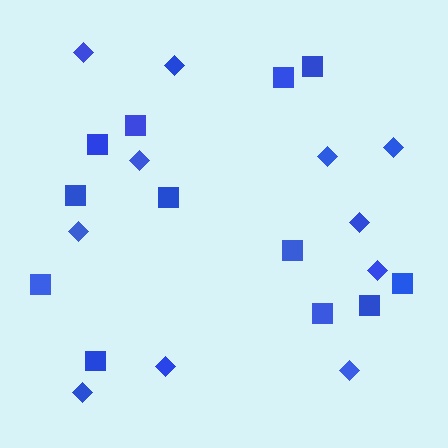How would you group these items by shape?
There are 2 groups: one group of squares (12) and one group of diamonds (11).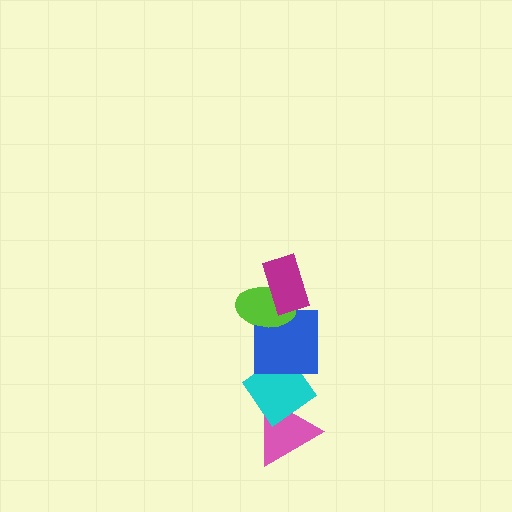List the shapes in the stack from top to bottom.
From top to bottom: the magenta rectangle, the lime ellipse, the blue square, the cyan diamond, the pink triangle.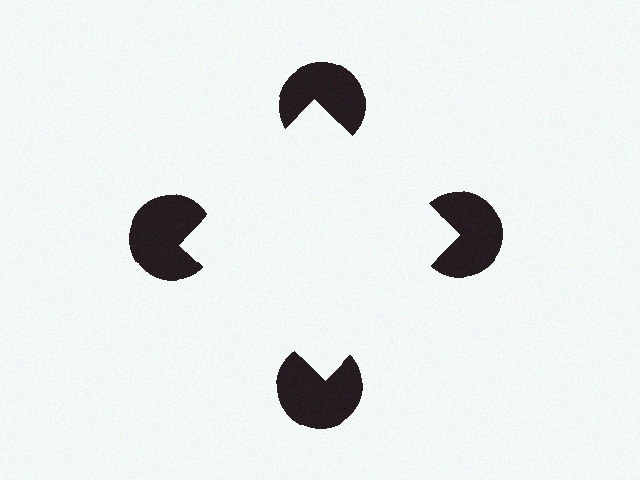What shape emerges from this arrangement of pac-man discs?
An illusory square — its edges are inferred from the aligned wedge cuts in the pac-man discs, not physically drawn.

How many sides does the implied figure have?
4 sides.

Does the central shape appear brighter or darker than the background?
It typically appears slightly brighter than the background, even though no actual brightness change is drawn.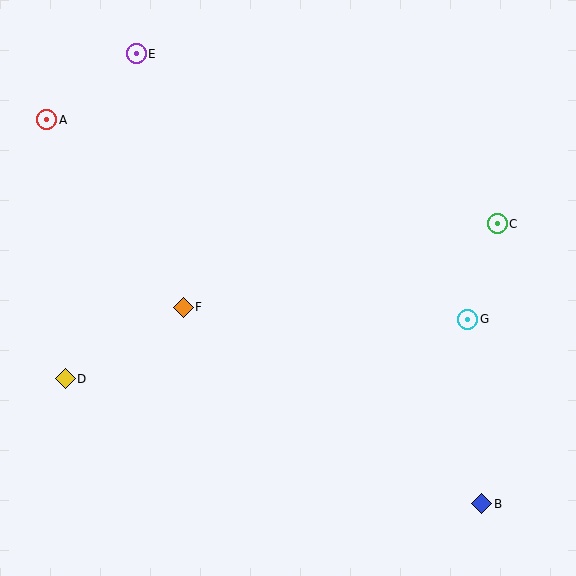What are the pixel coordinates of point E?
Point E is at (136, 54).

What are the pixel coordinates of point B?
Point B is at (482, 504).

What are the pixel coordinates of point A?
Point A is at (47, 120).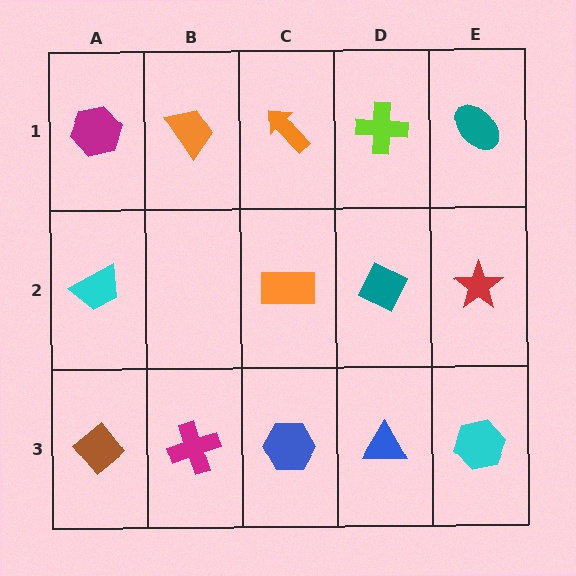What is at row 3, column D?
A blue triangle.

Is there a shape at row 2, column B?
No, that cell is empty.